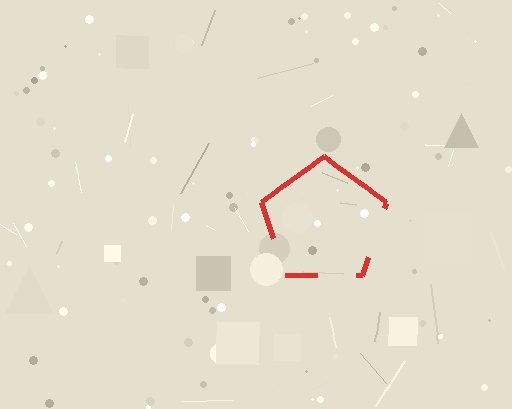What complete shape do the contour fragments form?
The contour fragments form a pentagon.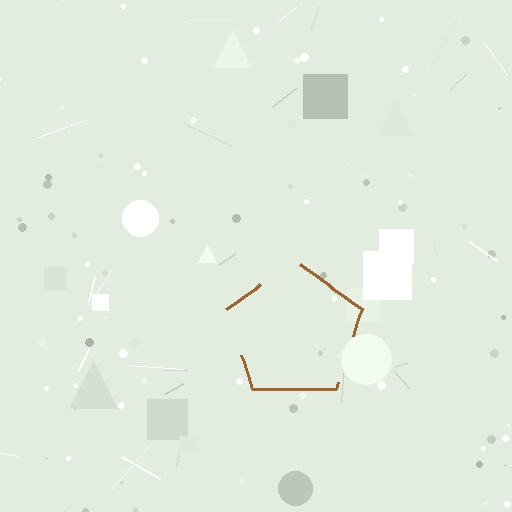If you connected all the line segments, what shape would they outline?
They would outline a pentagon.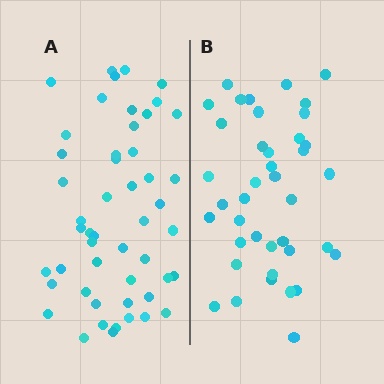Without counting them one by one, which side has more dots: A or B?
Region A (the left region) has more dots.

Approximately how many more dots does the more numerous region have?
Region A has roughly 10 or so more dots than region B.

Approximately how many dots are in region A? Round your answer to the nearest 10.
About 50 dots.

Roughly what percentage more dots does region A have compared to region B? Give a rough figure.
About 25% more.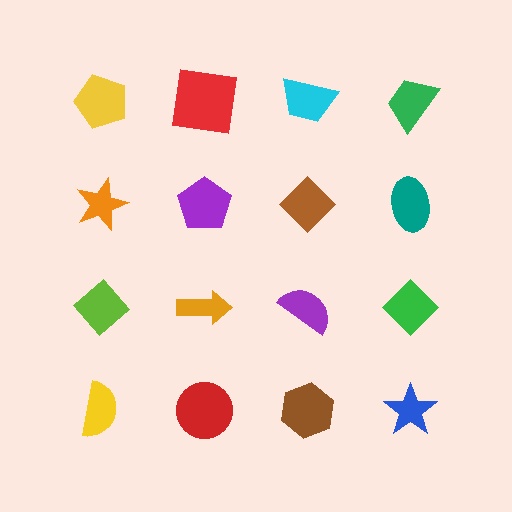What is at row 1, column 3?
A cyan trapezoid.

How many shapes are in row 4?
4 shapes.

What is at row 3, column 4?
A green diamond.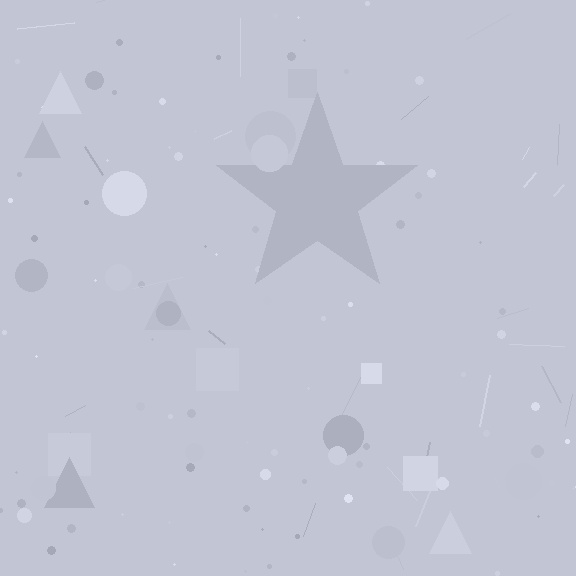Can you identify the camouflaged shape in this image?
The camouflaged shape is a star.